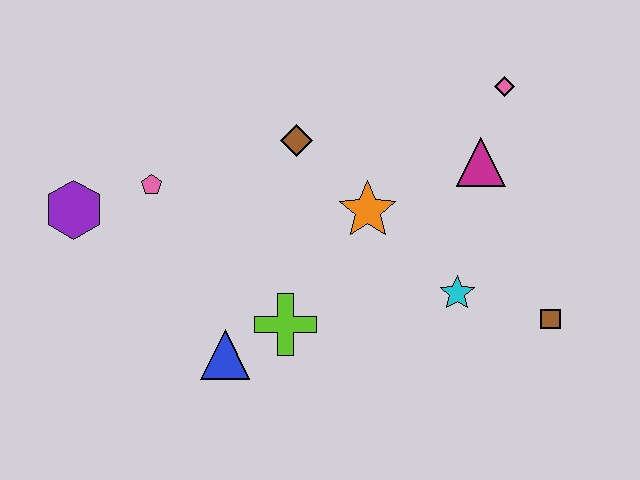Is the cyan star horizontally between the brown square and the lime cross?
Yes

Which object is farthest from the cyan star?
The purple hexagon is farthest from the cyan star.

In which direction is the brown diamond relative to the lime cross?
The brown diamond is above the lime cross.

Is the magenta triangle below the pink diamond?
Yes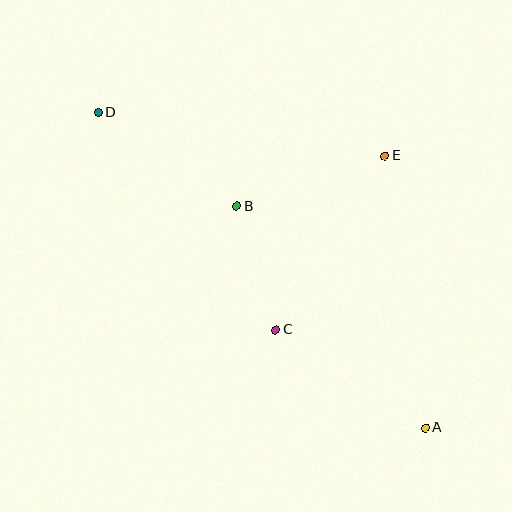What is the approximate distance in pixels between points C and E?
The distance between C and E is approximately 206 pixels.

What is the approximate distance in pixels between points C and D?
The distance between C and D is approximately 281 pixels.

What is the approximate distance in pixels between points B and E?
The distance between B and E is approximately 157 pixels.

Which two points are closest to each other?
Points B and C are closest to each other.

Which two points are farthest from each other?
Points A and D are farthest from each other.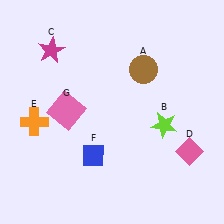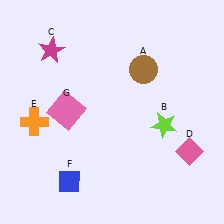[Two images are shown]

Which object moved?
The blue diamond (F) moved down.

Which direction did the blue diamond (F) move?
The blue diamond (F) moved down.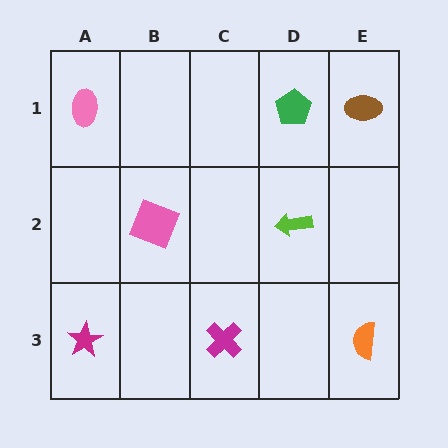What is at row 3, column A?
A magenta star.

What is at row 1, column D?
A green pentagon.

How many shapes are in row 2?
2 shapes.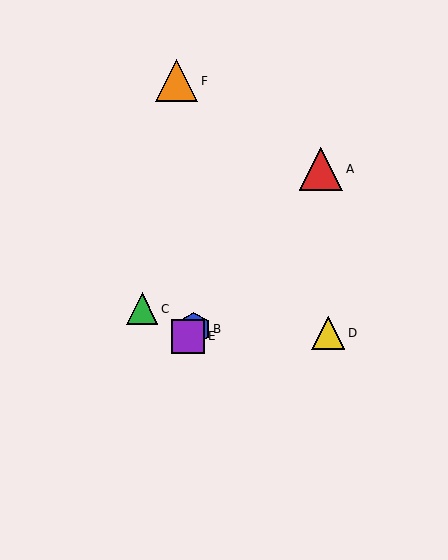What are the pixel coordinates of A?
Object A is at (321, 169).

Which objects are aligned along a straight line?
Objects A, B, E are aligned along a straight line.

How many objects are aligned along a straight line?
3 objects (A, B, E) are aligned along a straight line.